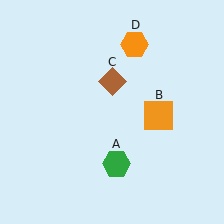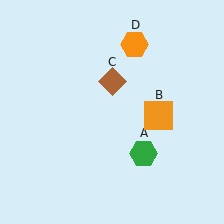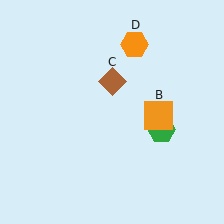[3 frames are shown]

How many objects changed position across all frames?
1 object changed position: green hexagon (object A).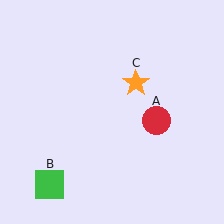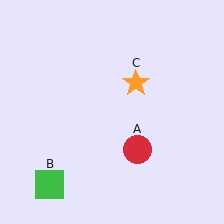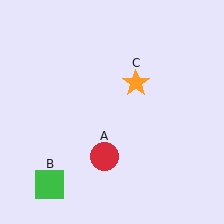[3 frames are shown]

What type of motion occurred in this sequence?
The red circle (object A) rotated clockwise around the center of the scene.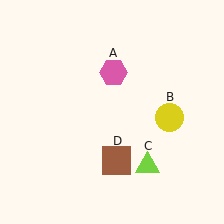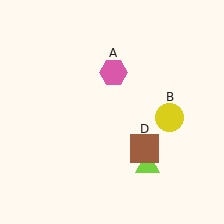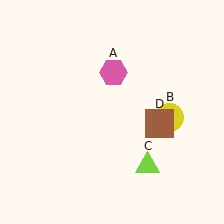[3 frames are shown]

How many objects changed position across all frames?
1 object changed position: brown square (object D).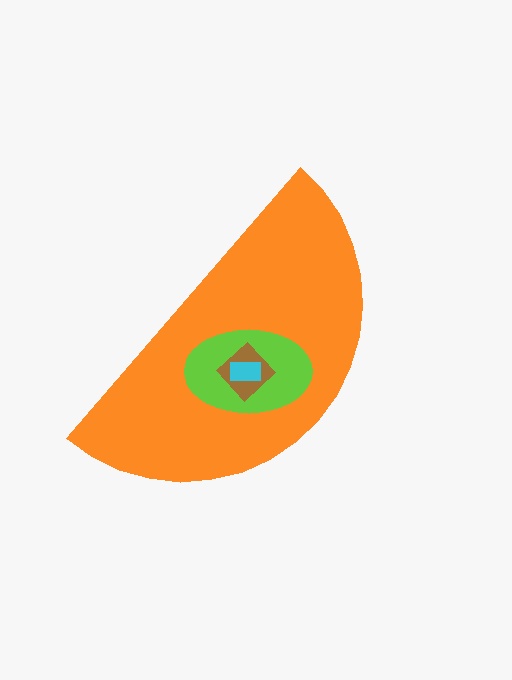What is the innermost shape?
The cyan rectangle.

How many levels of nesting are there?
4.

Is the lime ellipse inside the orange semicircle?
Yes.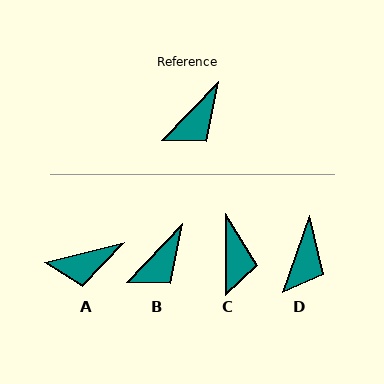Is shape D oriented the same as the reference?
No, it is off by about 24 degrees.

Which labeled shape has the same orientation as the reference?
B.